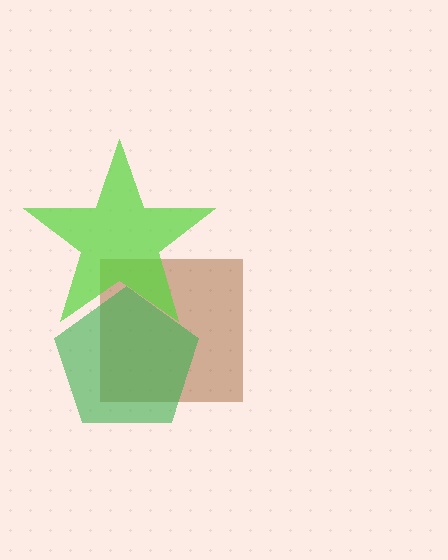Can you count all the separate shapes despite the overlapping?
Yes, there are 3 separate shapes.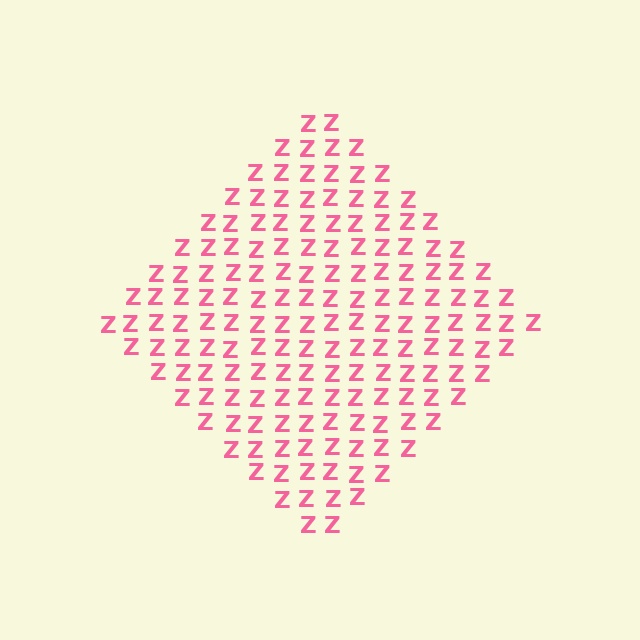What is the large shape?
The large shape is a diamond.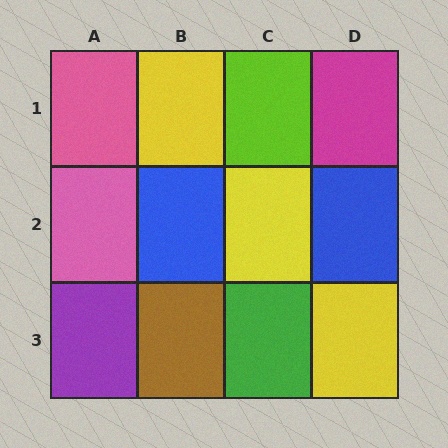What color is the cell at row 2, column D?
Blue.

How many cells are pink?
2 cells are pink.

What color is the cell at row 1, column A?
Pink.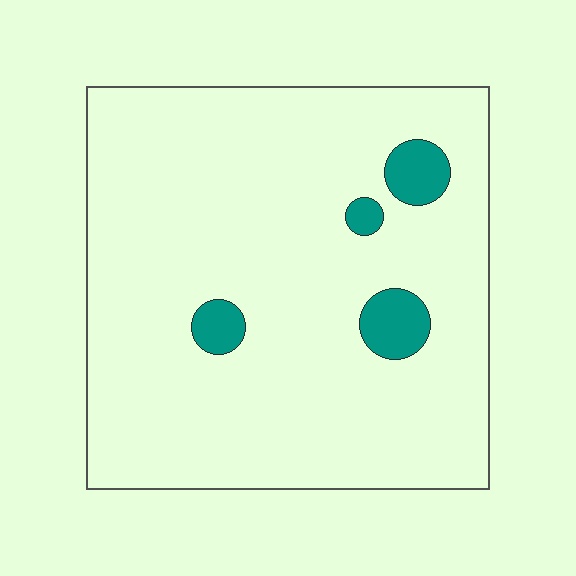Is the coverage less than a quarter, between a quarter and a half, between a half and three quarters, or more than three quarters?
Less than a quarter.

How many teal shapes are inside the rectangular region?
4.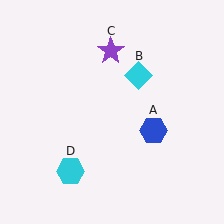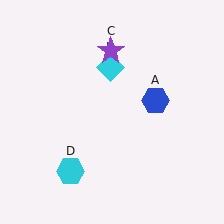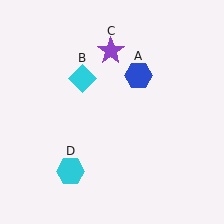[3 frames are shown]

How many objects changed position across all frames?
2 objects changed position: blue hexagon (object A), cyan diamond (object B).